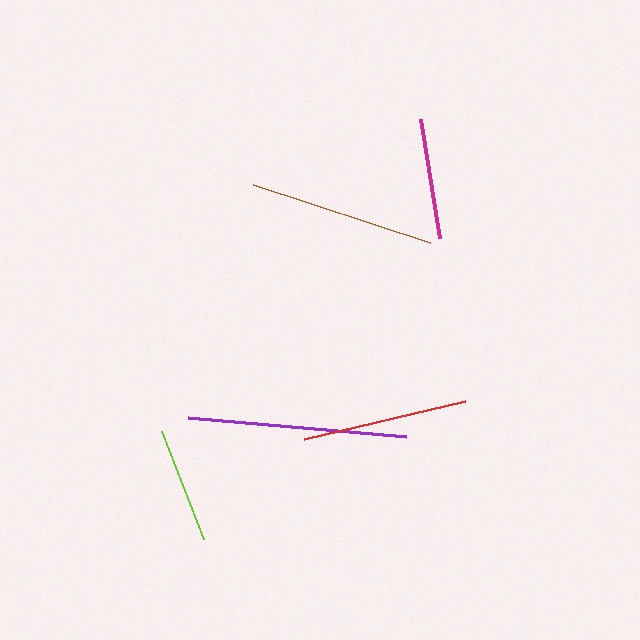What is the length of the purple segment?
The purple segment is approximately 218 pixels long.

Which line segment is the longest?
The purple line is the longest at approximately 218 pixels.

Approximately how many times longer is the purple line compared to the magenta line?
The purple line is approximately 1.8 times the length of the magenta line.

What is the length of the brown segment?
The brown segment is approximately 186 pixels long.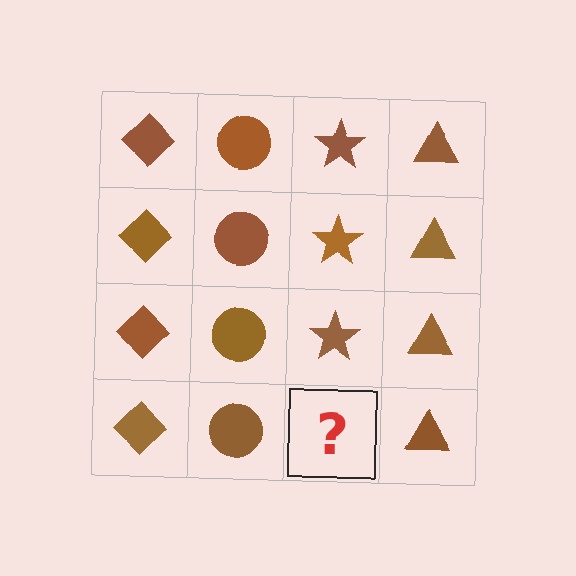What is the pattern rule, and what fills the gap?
The rule is that each column has a consistent shape. The gap should be filled with a brown star.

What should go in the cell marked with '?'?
The missing cell should contain a brown star.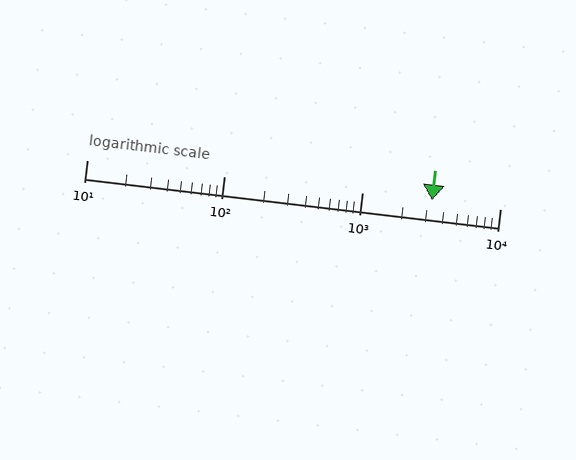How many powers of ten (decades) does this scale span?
The scale spans 3 decades, from 10 to 10000.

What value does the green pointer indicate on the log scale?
The pointer indicates approximately 3200.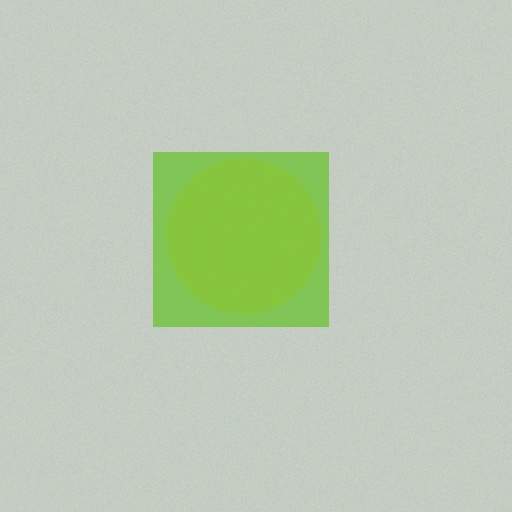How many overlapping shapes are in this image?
There are 2 overlapping shapes in the image.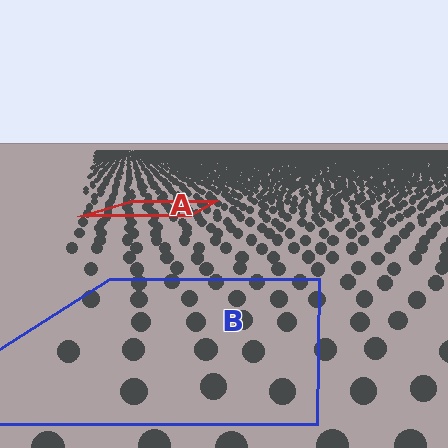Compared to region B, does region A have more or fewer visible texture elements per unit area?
Region A has more texture elements per unit area — they are packed more densely because it is farther away.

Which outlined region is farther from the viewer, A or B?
Region A is farther from the viewer — the texture elements inside it appear smaller and more densely packed.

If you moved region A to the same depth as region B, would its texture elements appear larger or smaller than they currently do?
They would appear larger. At a closer depth, the same texture elements are projected at a bigger on-screen size.